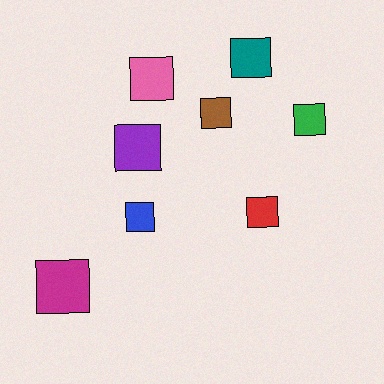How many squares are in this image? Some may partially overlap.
There are 8 squares.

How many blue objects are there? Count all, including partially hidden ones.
There is 1 blue object.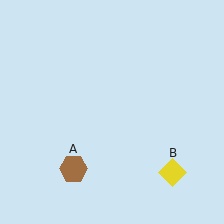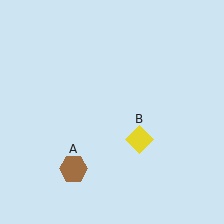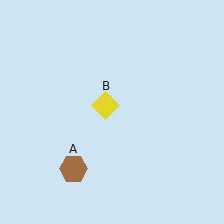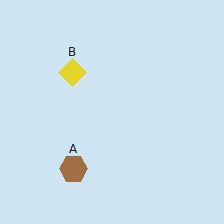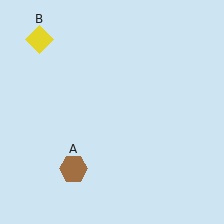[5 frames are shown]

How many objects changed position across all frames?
1 object changed position: yellow diamond (object B).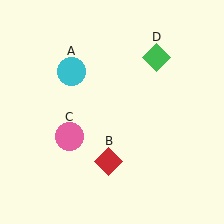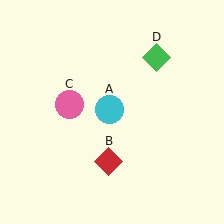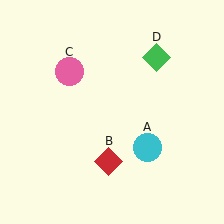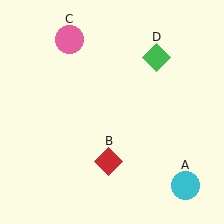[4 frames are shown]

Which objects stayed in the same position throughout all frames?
Red diamond (object B) and green diamond (object D) remained stationary.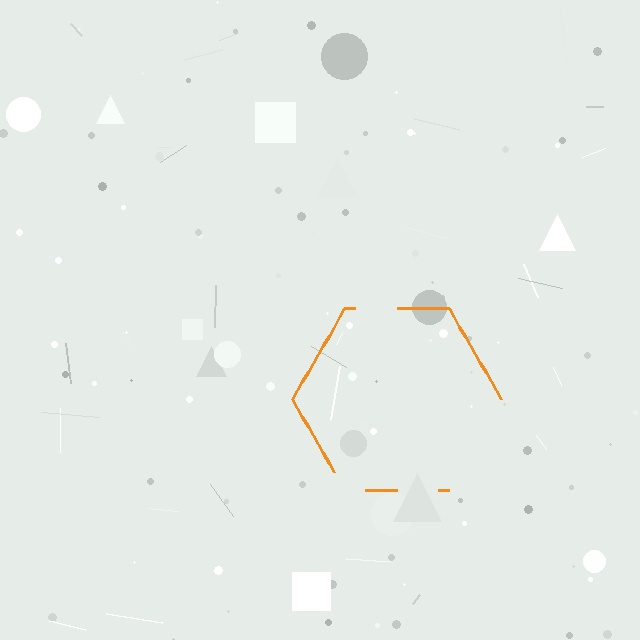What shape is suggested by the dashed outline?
The dashed outline suggests a hexagon.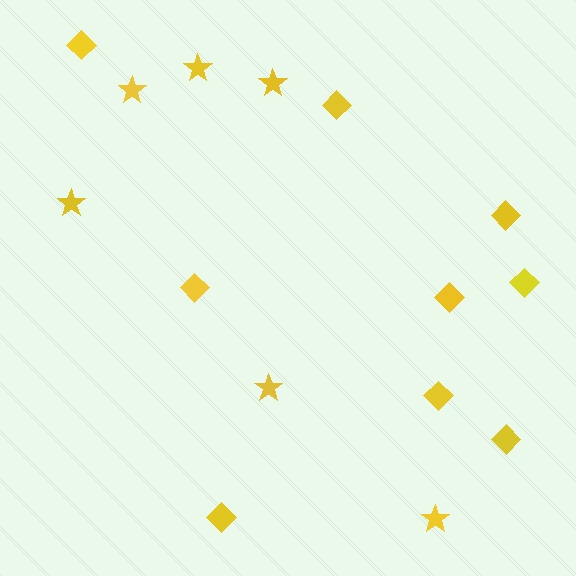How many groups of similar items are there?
There are 2 groups: one group of diamonds (9) and one group of stars (6).